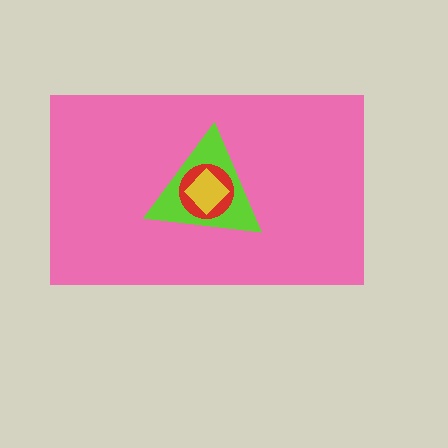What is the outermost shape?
The pink rectangle.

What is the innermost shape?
The yellow diamond.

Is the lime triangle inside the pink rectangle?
Yes.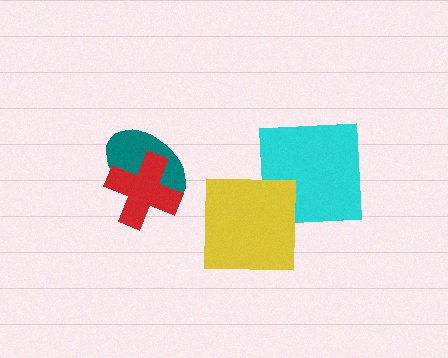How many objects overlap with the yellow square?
1 object overlaps with the yellow square.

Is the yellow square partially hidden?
No, no other shape covers it.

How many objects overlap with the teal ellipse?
1 object overlaps with the teal ellipse.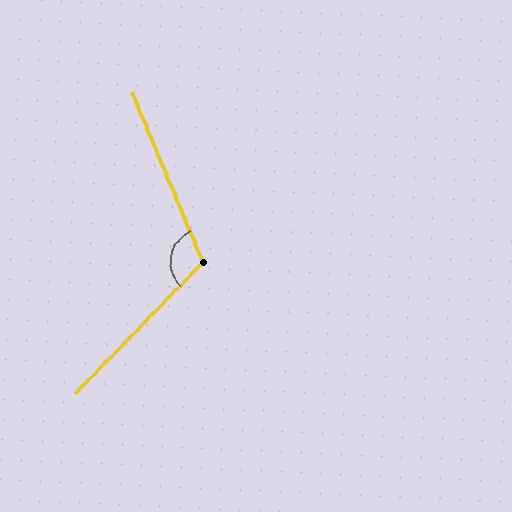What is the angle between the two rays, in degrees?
Approximately 113 degrees.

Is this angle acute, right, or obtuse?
It is obtuse.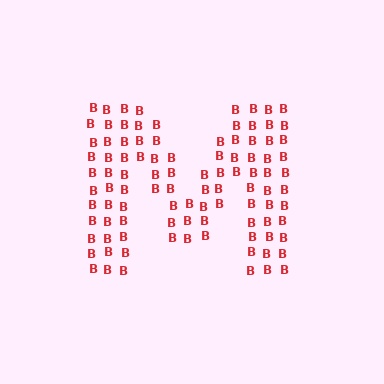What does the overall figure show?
The overall figure shows the letter M.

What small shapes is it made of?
It is made of small letter B's.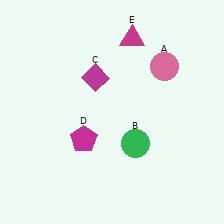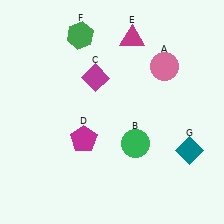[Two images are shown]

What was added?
A green hexagon (F), a teal diamond (G) were added in Image 2.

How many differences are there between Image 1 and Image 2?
There are 2 differences between the two images.